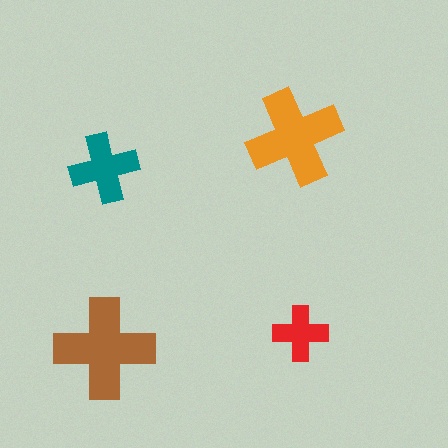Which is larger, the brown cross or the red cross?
The brown one.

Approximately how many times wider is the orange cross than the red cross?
About 1.5 times wider.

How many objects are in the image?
There are 4 objects in the image.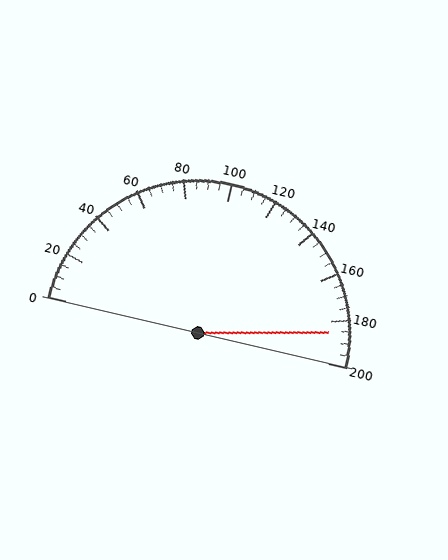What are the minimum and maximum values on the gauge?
The gauge ranges from 0 to 200.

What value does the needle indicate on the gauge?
The needle indicates approximately 185.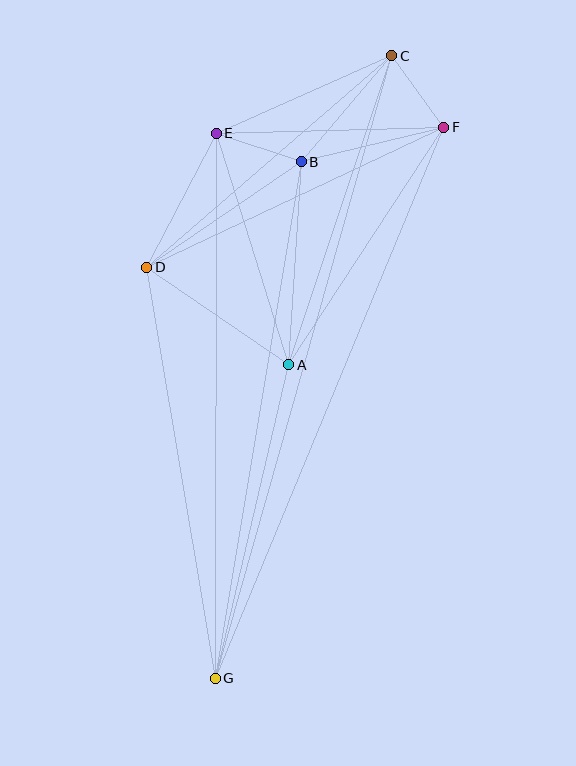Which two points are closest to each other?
Points C and F are closest to each other.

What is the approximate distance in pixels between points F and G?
The distance between F and G is approximately 597 pixels.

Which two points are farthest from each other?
Points C and G are farthest from each other.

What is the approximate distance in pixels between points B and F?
The distance between B and F is approximately 147 pixels.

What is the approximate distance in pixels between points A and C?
The distance between A and C is approximately 326 pixels.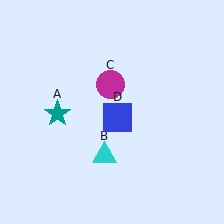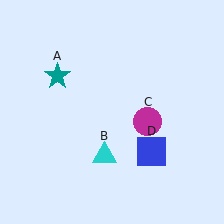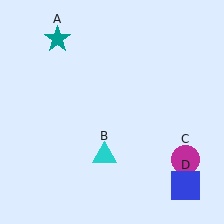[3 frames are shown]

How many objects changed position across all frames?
3 objects changed position: teal star (object A), magenta circle (object C), blue square (object D).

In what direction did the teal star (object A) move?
The teal star (object A) moved up.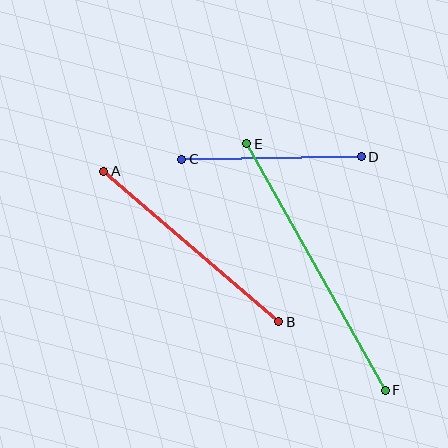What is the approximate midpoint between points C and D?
The midpoint is at approximately (272, 158) pixels.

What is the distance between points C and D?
The distance is approximately 180 pixels.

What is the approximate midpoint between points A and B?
The midpoint is at approximately (191, 247) pixels.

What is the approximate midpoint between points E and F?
The midpoint is at approximately (316, 267) pixels.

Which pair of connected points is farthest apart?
Points E and F are farthest apart.